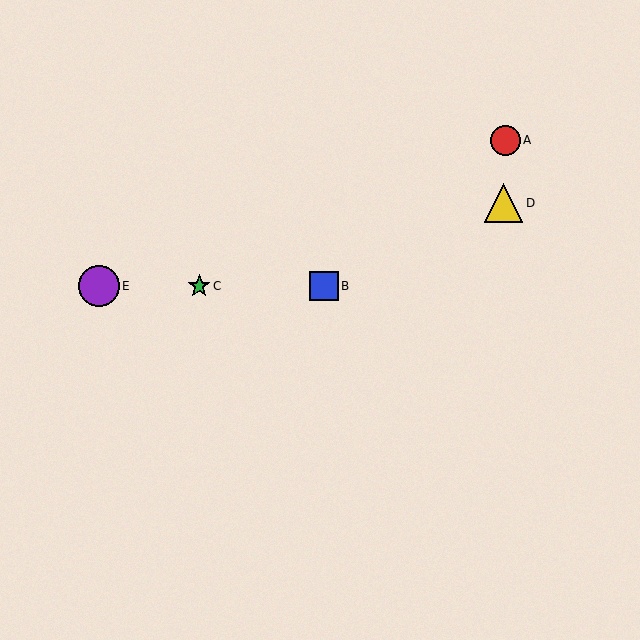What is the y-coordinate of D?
Object D is at y≈203.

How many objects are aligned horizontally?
3 objects (B, C, E) are aligned horizontally.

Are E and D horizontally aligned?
No, E is at y≈286 and D is at y≈203.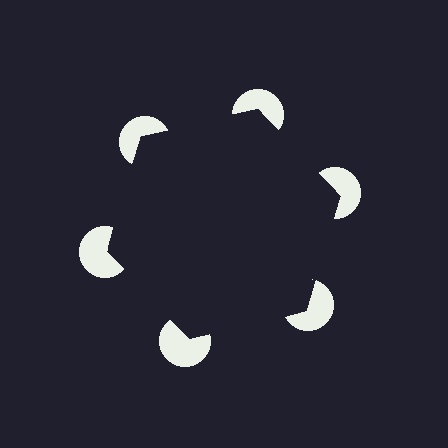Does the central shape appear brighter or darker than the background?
It typically appears slightly darker than the background, even though no actual brightness change is drawn.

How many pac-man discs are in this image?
There are 6 — one at each vertex of the illusory hexagon.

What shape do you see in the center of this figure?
An illusory hexagon — its edges are inferred from the aligned wedge cuts in the pac-man discs, not physically drawn.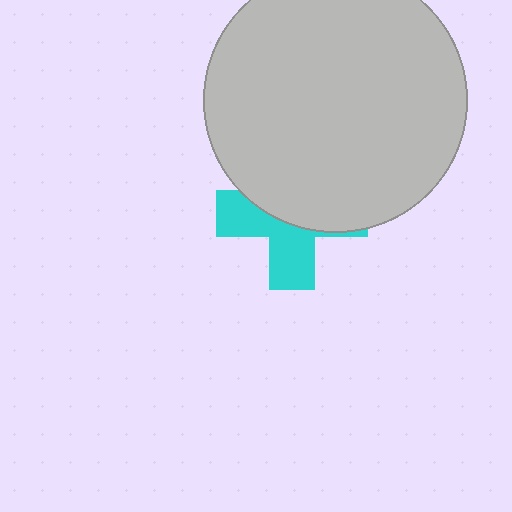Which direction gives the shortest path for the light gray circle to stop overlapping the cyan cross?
Moving up gives the shortest separation.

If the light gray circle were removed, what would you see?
You would see the complete cyan cross.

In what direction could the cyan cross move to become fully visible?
The cyan cross could move down. That would shift it out from behind the light gray circle entirely.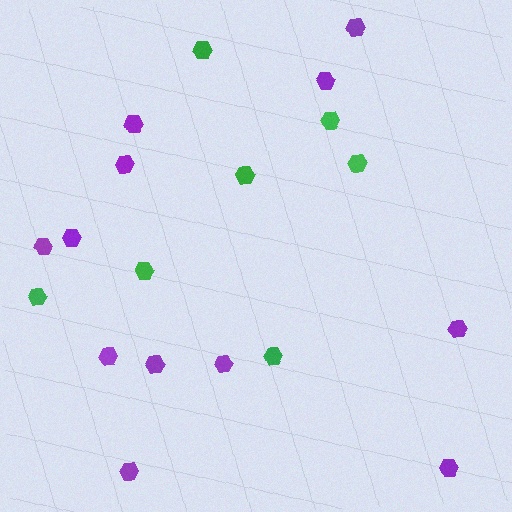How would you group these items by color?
There are 2 groups: one group of green hexagons (7) and one group of purple hexagons (12).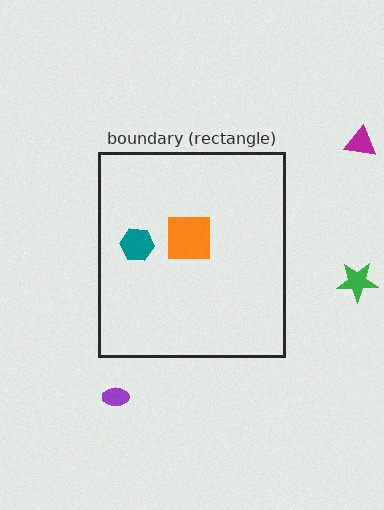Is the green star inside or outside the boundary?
Outside.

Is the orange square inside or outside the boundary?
Inside.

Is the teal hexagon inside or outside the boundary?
Inside.